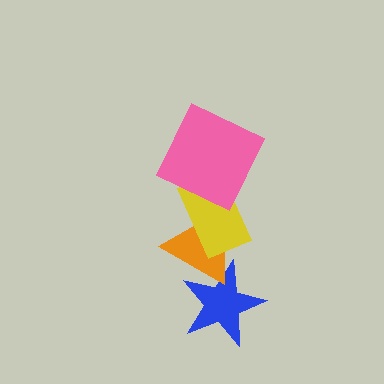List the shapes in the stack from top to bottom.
From top to bottom: the pink square, the yellow rectangle, the orange triangle, the blue star.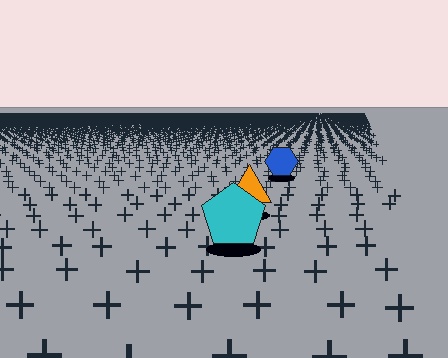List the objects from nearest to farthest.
From nearest to farthest: the cyan pentagon, the orange triangle, the blue hexagon.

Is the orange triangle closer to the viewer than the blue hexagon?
Yes. The orange triangle is closer — you can tell from the texture gradient: the ground texture is coarser near it.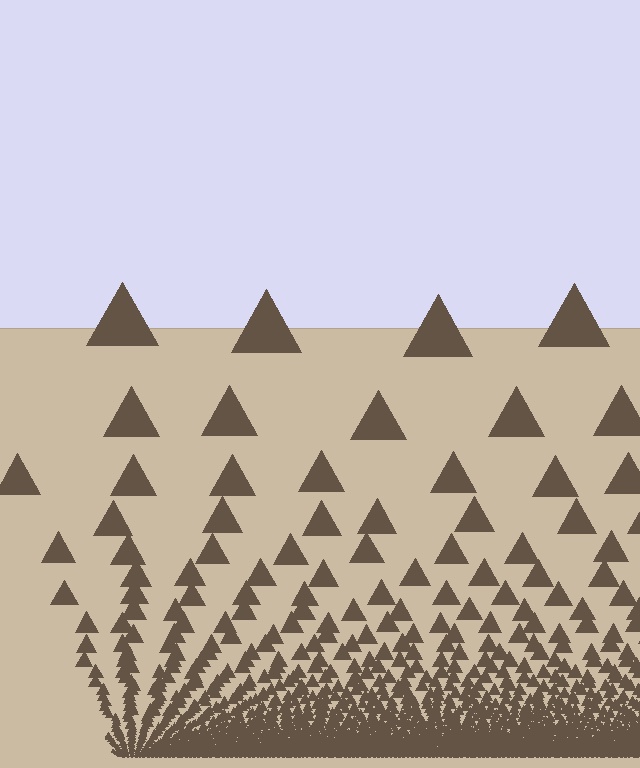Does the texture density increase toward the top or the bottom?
Density increases toward the bottom.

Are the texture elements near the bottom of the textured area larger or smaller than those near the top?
Smaller. The gradient is inverted — elements near the bottom are smaller and denser.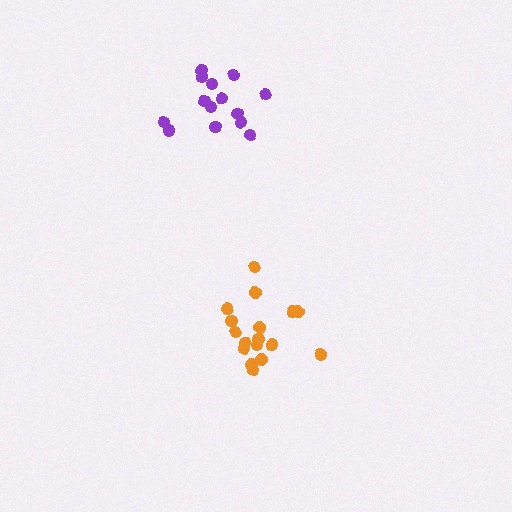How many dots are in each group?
Group 1: 17 dots, Group 2: 14 dots (31 total).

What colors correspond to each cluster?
The clusters are colored: orange, purple.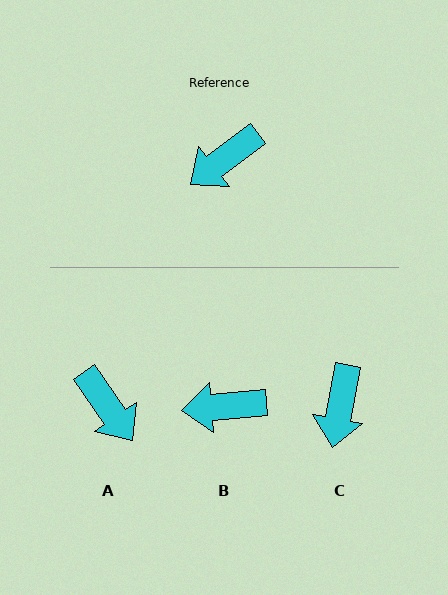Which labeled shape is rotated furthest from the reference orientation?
A, about 88 degrees away.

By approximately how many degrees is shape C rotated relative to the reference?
Approximately 42 degrees counter-clockwise.